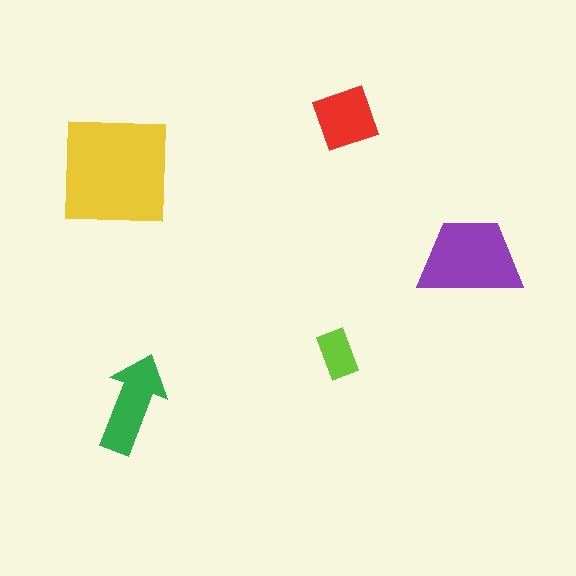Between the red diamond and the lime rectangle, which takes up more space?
The red diamond.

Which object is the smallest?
The lime rectangle.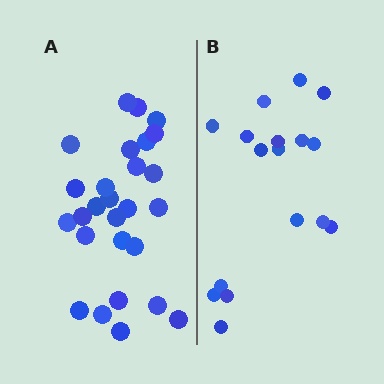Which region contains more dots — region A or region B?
Region A (the left region) has more dots.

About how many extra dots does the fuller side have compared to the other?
Region A has roughly 10 or so more dots than region B.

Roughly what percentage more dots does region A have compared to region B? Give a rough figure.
About 60% more.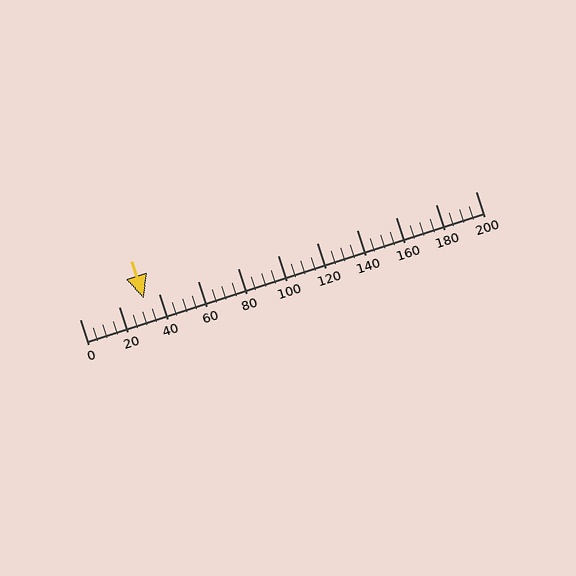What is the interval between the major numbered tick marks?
The major tick marks are spaced 20 units apart.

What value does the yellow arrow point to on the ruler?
The yellow arrow points to approximately 32.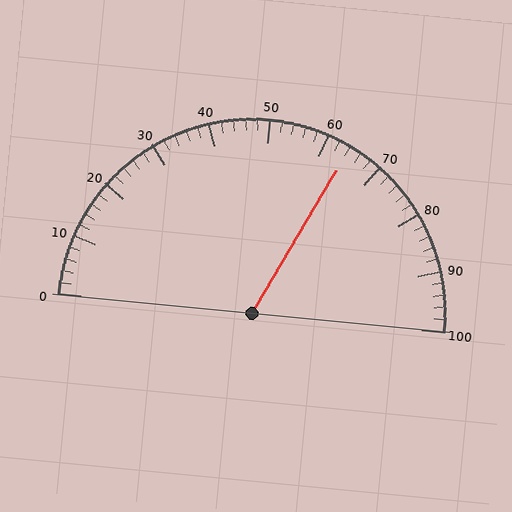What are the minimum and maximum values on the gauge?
The gauge ranges from 0 to 100.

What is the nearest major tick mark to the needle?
The nearest major tick mark is 60.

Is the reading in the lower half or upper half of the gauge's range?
The reading is in the upper half of the range (0 to 100).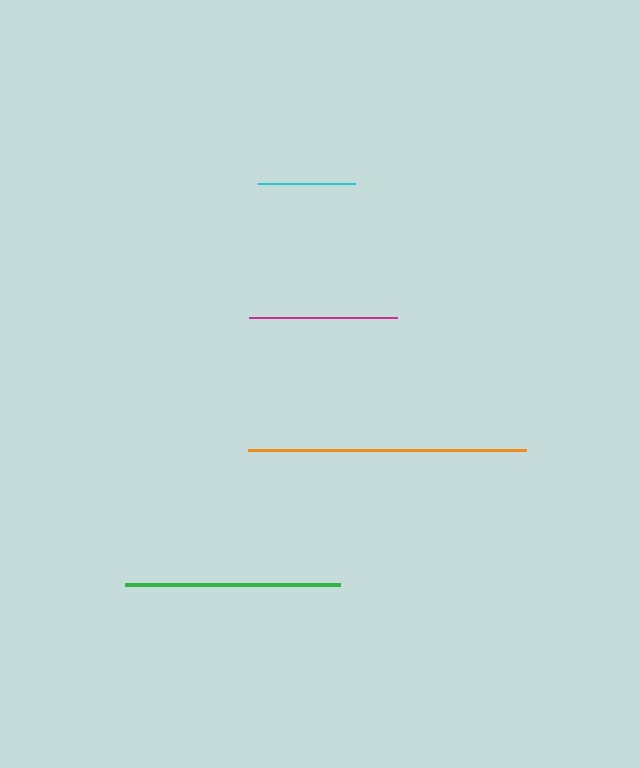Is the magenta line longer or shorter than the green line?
The green line is longer than the magenta line.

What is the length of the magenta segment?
The magenta segment is approximately 148 pixels long.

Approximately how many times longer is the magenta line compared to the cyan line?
The magenta line is approximately 1.5 times the length of the cyan line.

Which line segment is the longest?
The orange line is the longest at approximately 277 pixels.